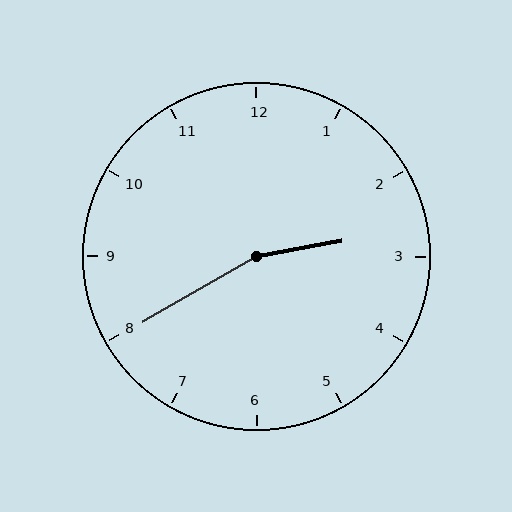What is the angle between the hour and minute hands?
Approximately 160 degrees.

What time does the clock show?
2:40.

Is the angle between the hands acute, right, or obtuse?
It is obtuse.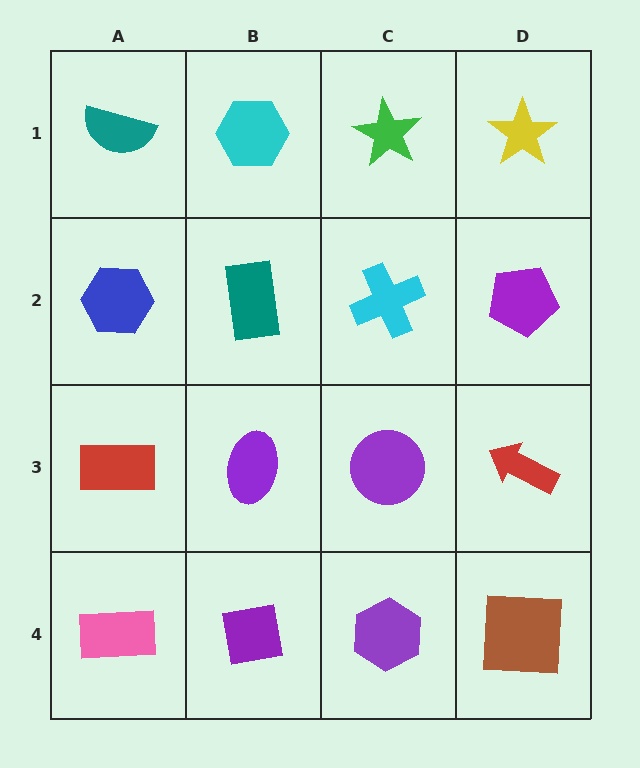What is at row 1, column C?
A green star.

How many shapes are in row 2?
4 shapes.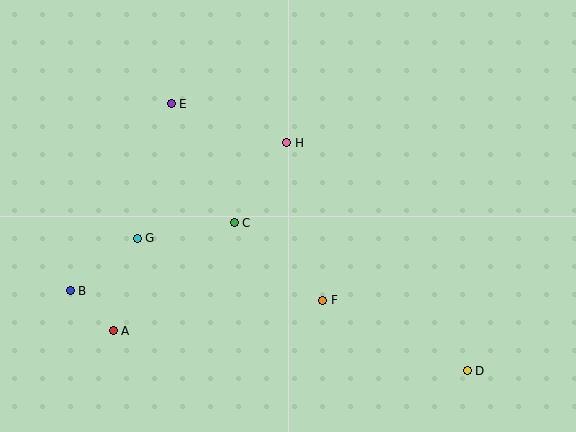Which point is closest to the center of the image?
Point C at (234, 223) is closest to the center.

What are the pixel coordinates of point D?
Point D is at (467, 371).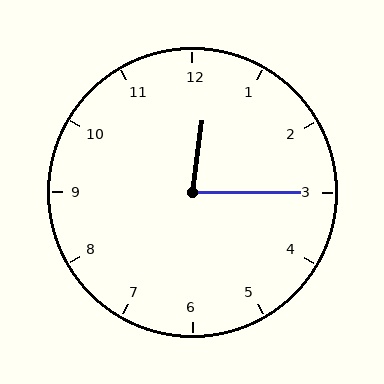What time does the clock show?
12:15.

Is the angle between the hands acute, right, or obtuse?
It is acute.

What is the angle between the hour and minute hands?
Approximately 82 degrees.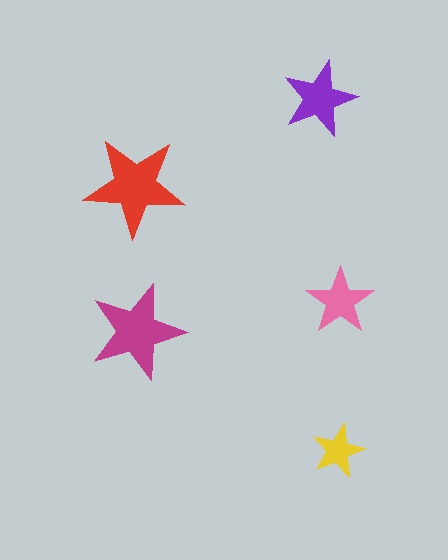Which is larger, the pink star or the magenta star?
The magenta one.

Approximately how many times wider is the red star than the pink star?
About 1.5 times wider.